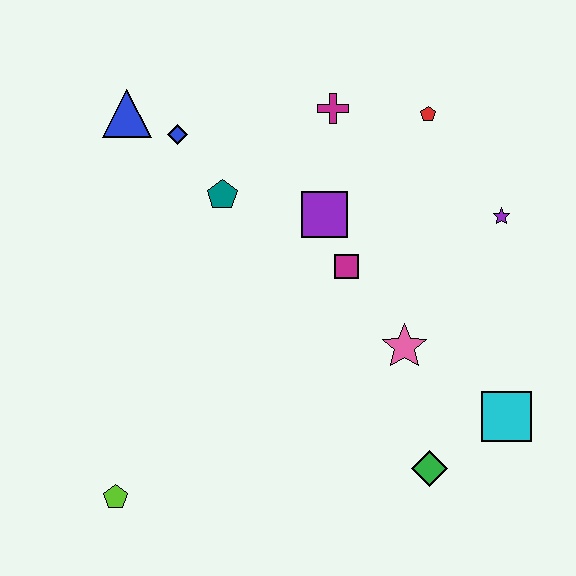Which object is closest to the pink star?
The magenta square is closest to the pink star.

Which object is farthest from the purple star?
The lime pentagon is farthest from the purple star.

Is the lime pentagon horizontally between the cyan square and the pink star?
No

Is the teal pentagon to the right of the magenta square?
No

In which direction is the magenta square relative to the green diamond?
The magenta square is above the green diamond.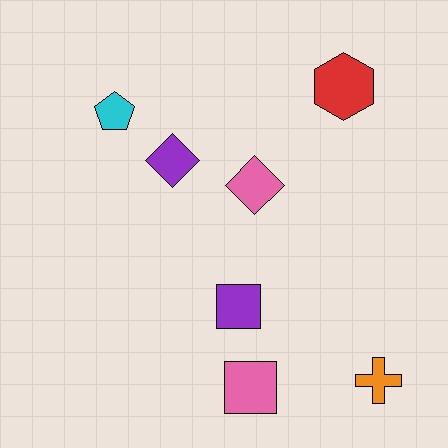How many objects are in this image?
There are 7 objects.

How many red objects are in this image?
There is 1 red object.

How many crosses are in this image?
There is 1 cross.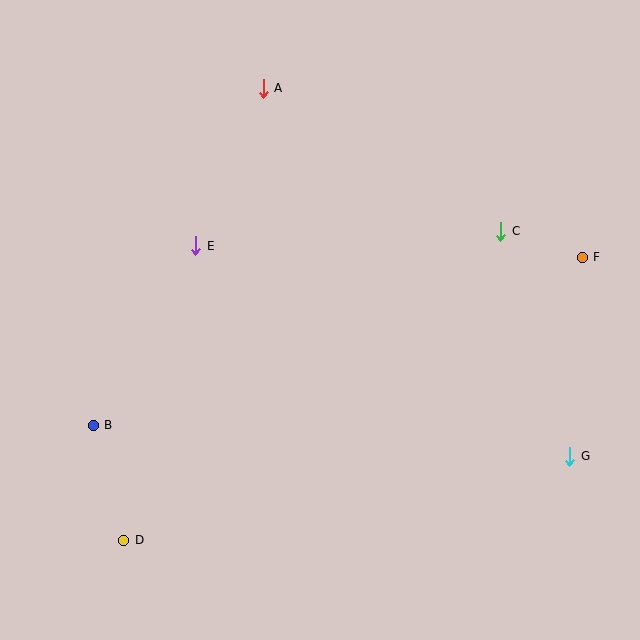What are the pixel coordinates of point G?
Point G is at (570, 456).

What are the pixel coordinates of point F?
Point F is at (582, 257).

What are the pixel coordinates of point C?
Point C is at (501, 231).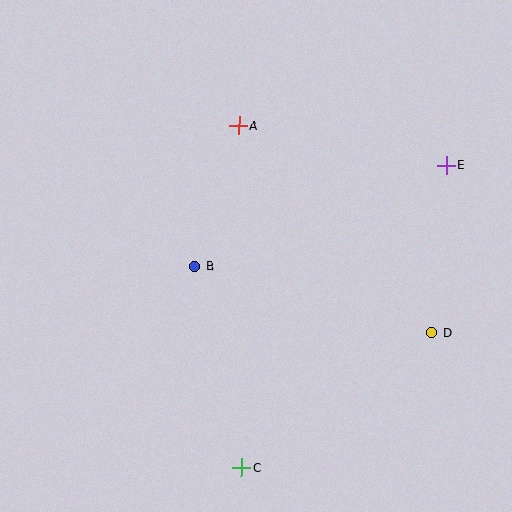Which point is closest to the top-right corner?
Point E is closest to the top-right corner.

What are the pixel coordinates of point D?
Point D is at (432, 333).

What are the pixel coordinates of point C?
Point C is at (242, 467).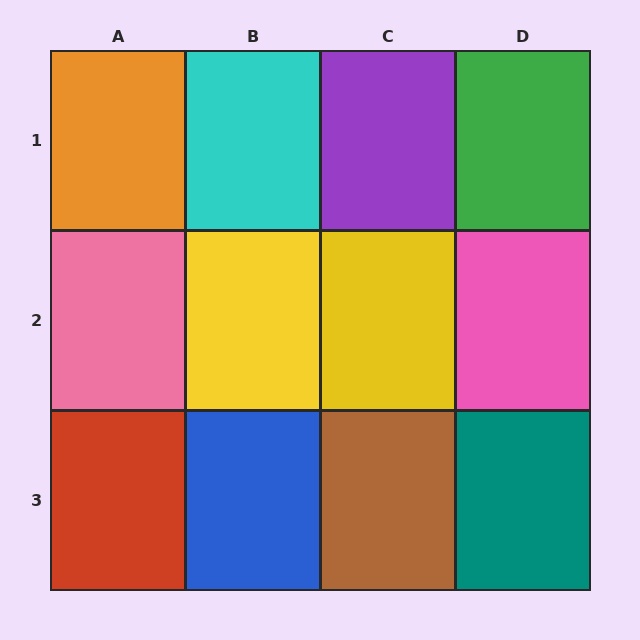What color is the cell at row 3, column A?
Red.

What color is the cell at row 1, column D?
Green.